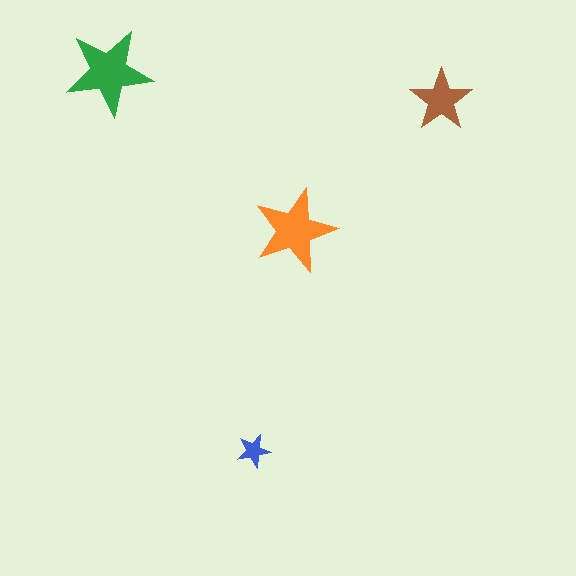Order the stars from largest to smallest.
the green one, the orange one, the brown one, the blue one.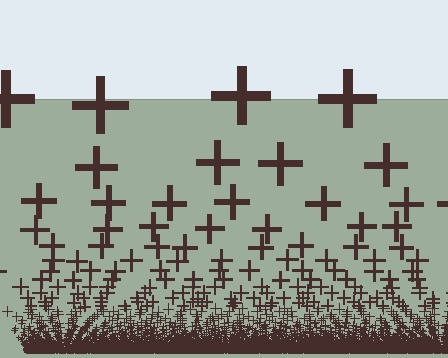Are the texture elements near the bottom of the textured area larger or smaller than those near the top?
Smaller. The gradient is inverted — elements near the bottom are smaller and denser.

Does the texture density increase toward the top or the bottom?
Density increases toward the bottom.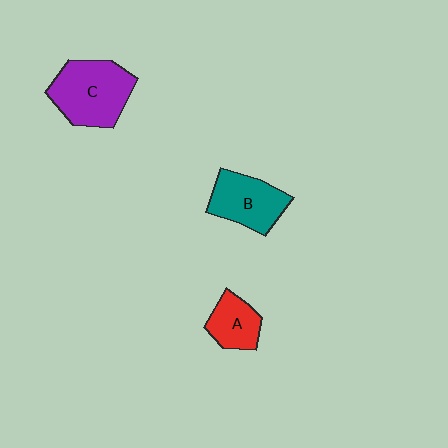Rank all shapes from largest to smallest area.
From largest to smallest: C (purple), B (teal), A (red).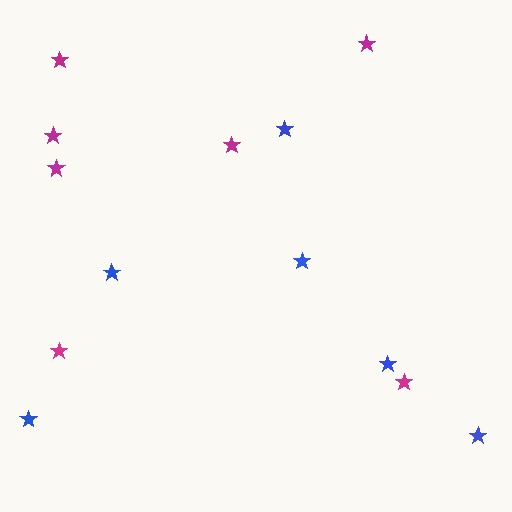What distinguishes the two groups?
There are 2 groups: one group of blue stars (6) and one group of magenta stars (7).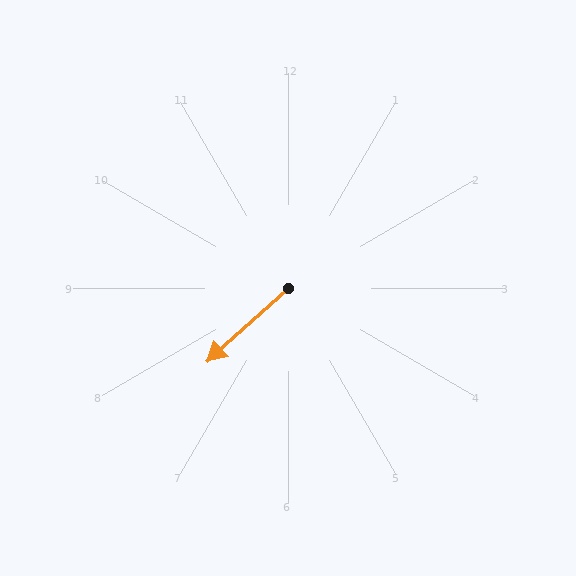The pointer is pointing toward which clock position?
Roughly 8 o'clock.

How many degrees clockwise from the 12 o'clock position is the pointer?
Approximately 228 degrees.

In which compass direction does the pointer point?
Southwest.